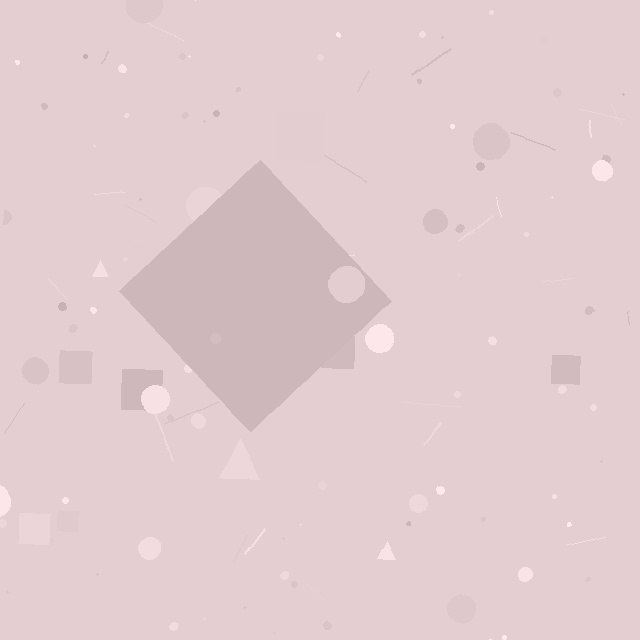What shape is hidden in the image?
A diamond is hidden in the image.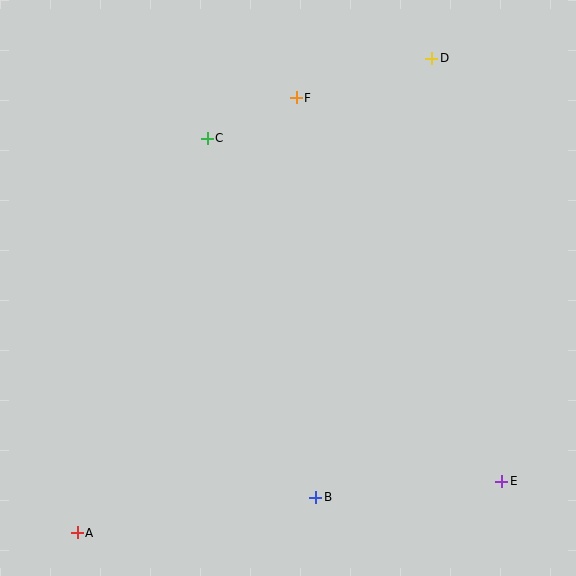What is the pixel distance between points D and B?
The distance between D and B is 454 pixels.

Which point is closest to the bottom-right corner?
Point E is closest to the bottom-right corner.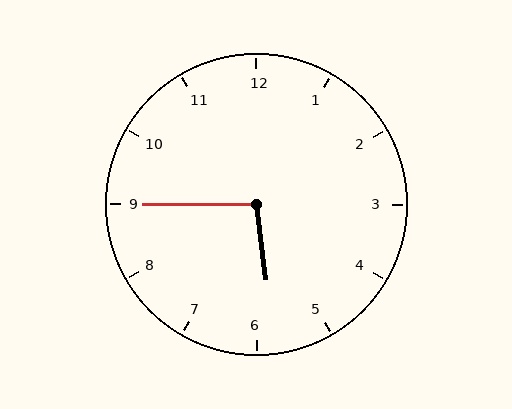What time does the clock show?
5:45.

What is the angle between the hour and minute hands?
Approximately 98 degrees.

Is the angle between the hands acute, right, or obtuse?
It is obtuse.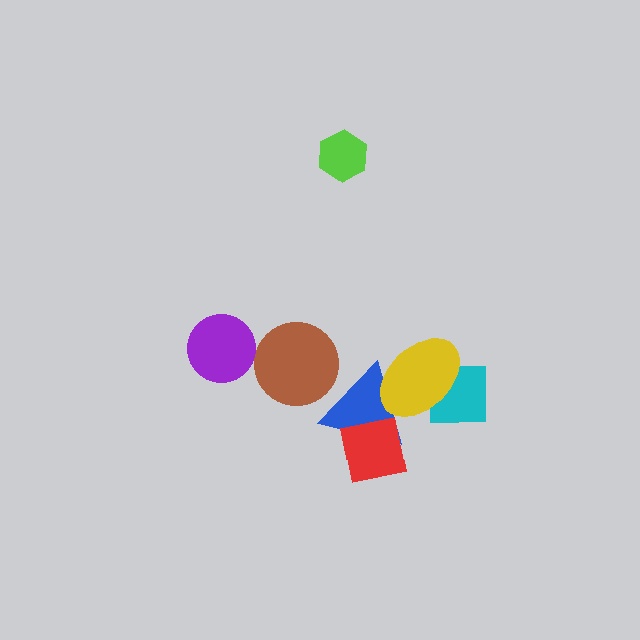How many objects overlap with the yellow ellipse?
2 objects overlap with the yellow ellipse.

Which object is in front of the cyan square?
The yellow ellipse is in front of the cyan square.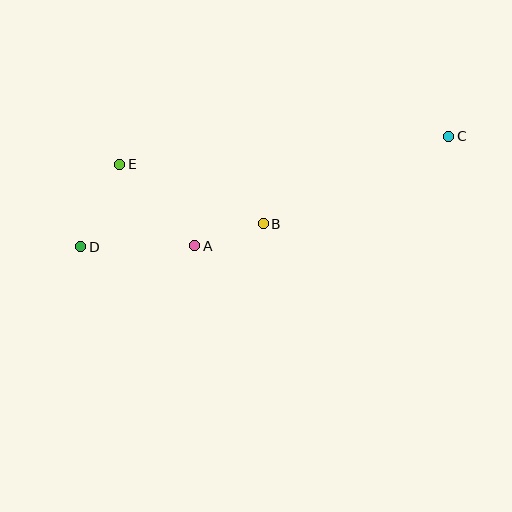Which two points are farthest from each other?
Points C and D are farthest from each other.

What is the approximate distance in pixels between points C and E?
The distance between C and E is approximately 330 pixels.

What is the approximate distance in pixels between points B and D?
The distance between B and D is approximately 184 pixels.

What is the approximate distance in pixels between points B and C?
The distance between B and C is approximately 205 pixels.